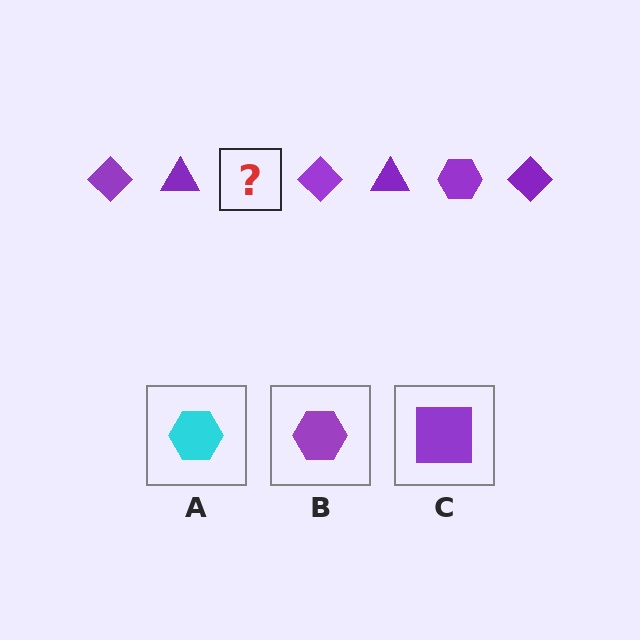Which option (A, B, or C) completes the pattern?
B.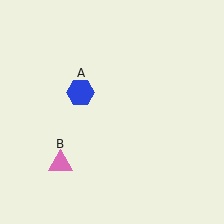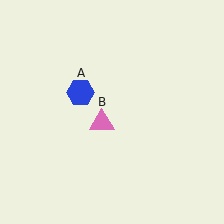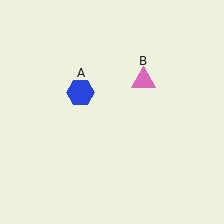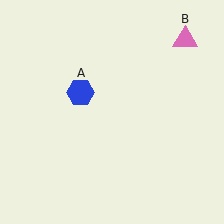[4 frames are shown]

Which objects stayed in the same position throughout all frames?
Blue hexagon (object A) remained stationary.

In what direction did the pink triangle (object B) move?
The pink triangle (object B) moved up and to the right.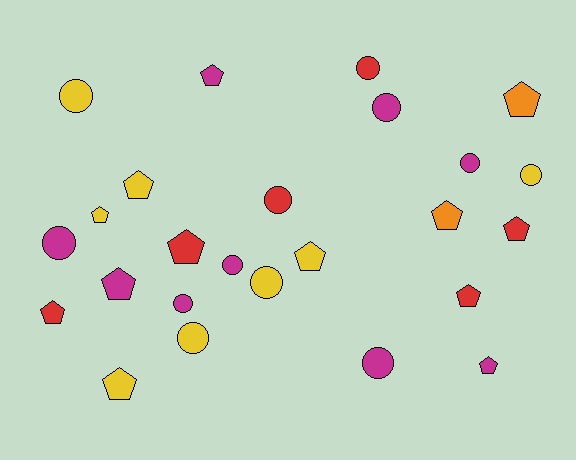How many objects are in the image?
There are 25 objects.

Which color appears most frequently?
Magenta, with 9 objects.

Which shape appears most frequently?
Pentagon, with 13 objects.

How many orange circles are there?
There are no orange circles.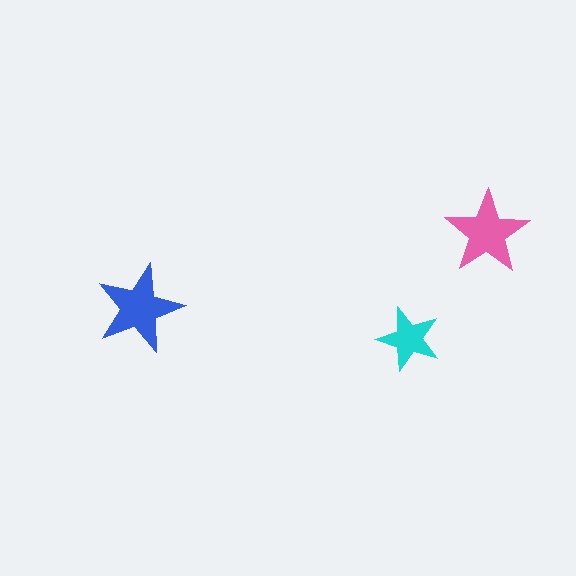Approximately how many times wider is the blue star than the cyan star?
About 1.5 times wider.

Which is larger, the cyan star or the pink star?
The pink one.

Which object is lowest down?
The cyan star is bottommost.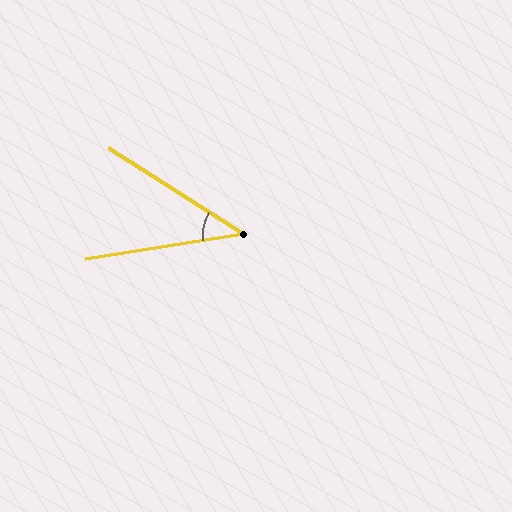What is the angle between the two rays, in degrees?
Approximately 42 degrees.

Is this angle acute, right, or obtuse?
It is acute.